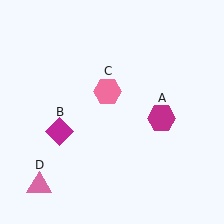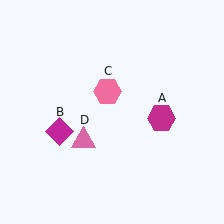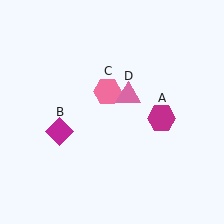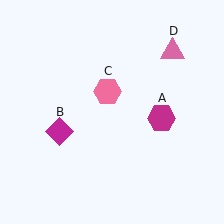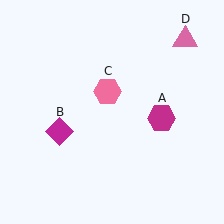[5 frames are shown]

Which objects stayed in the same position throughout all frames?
Magenta hexagon (object A) and magenta diamond (object B) and pink hexagon (object C) remained stationary.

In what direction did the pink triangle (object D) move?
The pink triangle (object D) moved up and to the right.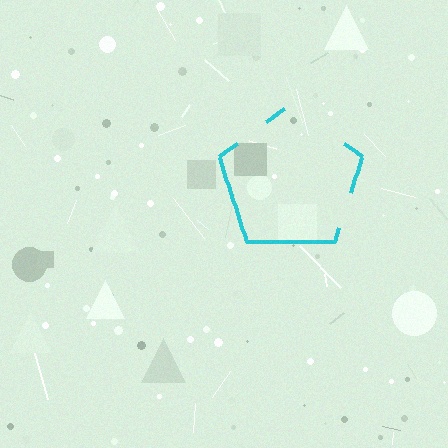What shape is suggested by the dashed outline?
The dashed outline suggests a pentagon.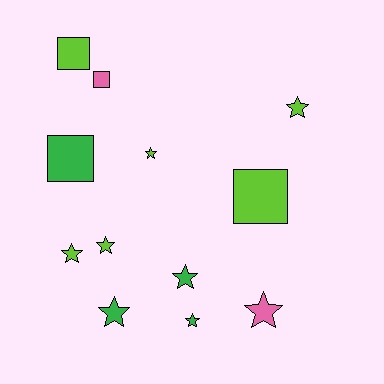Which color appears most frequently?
Lime, with 6 objects.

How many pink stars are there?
There is 1 pink star.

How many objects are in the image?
There are 12 objects.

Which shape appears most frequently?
Star, with 8 objects.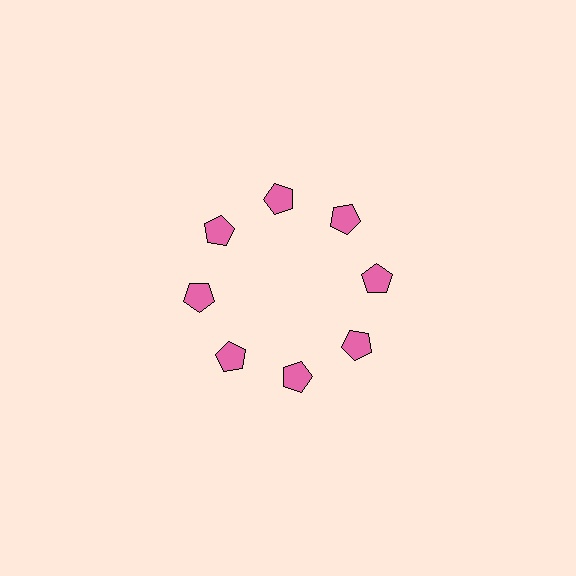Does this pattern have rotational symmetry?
Yes, this pattern has 8-fold rotational symmetry. It looks the same after rotating 45 degrees around the center.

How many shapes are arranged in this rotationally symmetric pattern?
There are 8 shapes, arranged in 8 groups of 1.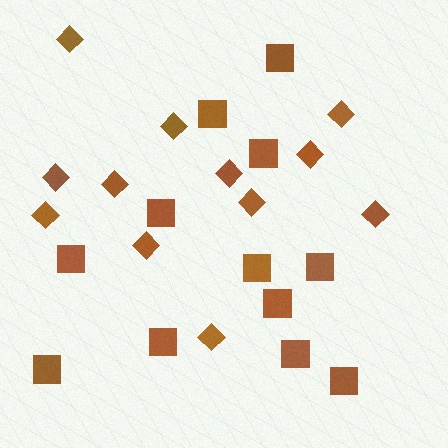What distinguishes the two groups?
There are 2 groups: one group of squares (12) and one group of diamonds (12).